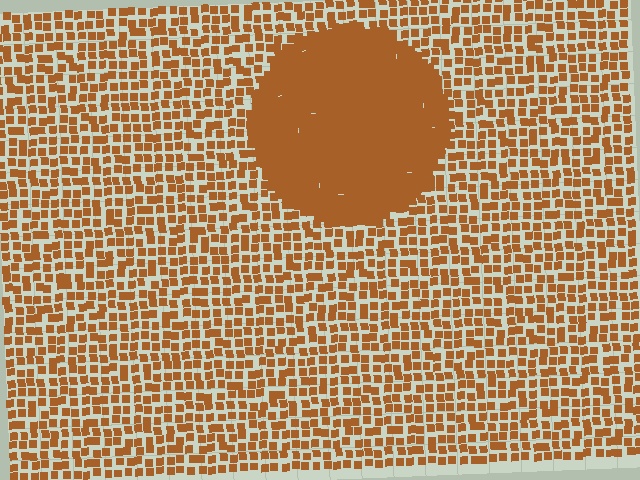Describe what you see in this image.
The image contains small brown elements arranged at two different densities. A circle-shaped region is visible where the elements are more densely packed than the surrounding area.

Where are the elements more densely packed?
The elements are more densely packed inside the circle boundary.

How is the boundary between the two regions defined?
The boundary is defined by a change in element density (approximately 2.7x ratio). All elements are the same color, size, and shape.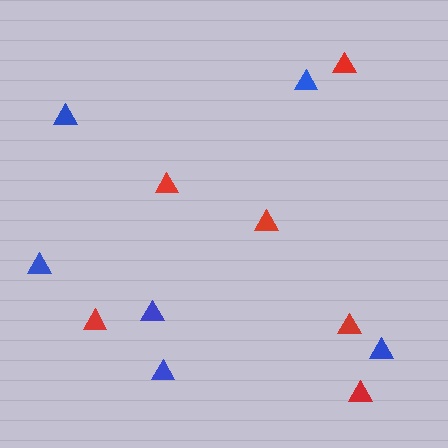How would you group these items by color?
There are 2 groups: one group of red triangles (6) and one group of blue triangles (6).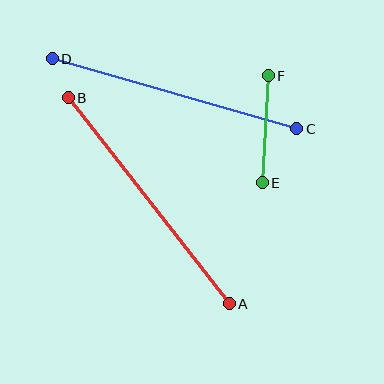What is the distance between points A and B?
The distance is approximately 262 pixels.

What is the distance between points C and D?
The distance is approximately 254 pixels.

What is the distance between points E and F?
The distance is approximately 108 pixels.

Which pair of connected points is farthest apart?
Points A and B are farthest apart.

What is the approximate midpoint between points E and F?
The midpoint is at approximately (265, 129) pixels.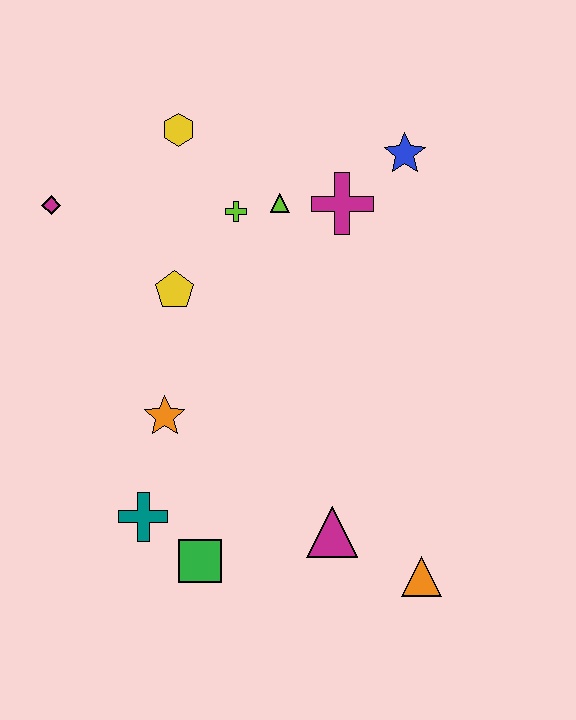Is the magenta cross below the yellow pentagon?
No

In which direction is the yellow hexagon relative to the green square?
The yellow hexagon is above the green square.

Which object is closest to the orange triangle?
The magenta triangle is closest to the orange triangle.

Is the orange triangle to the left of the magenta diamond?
No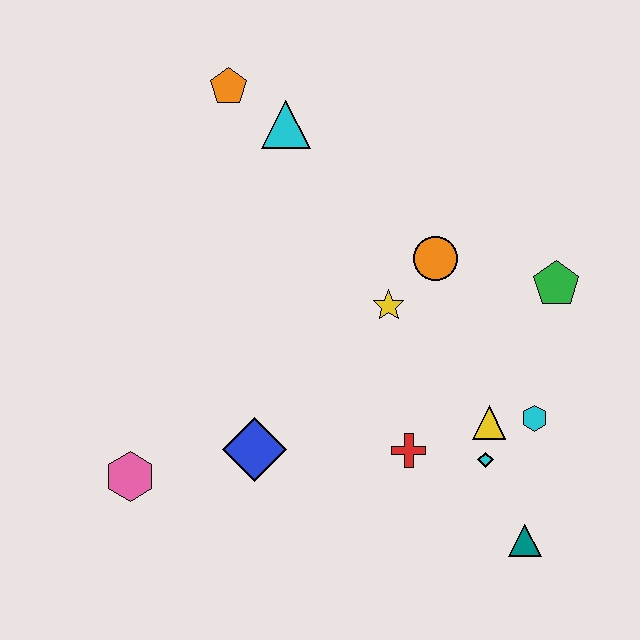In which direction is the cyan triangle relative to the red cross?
The cyan triangle is above the red cross.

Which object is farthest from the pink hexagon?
The green pentagon is farthest from the pink hexagon.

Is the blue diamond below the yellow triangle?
Yes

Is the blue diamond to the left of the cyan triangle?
Yes